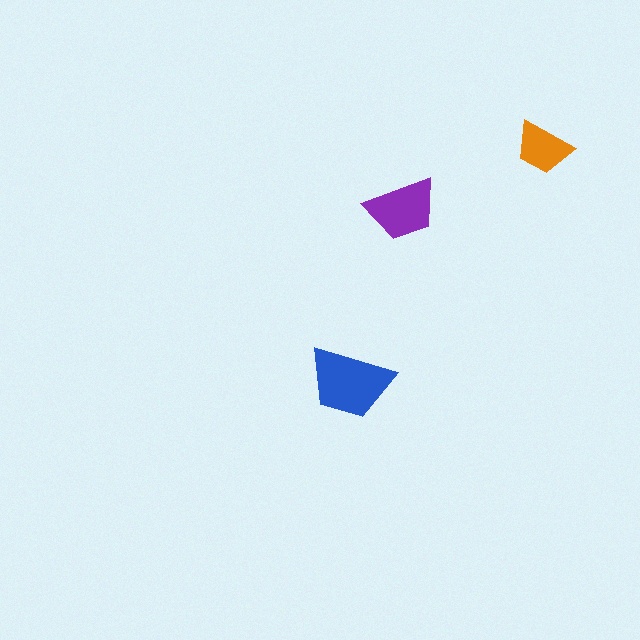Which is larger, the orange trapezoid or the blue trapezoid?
The blue one.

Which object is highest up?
The orange trapezoid is topmost.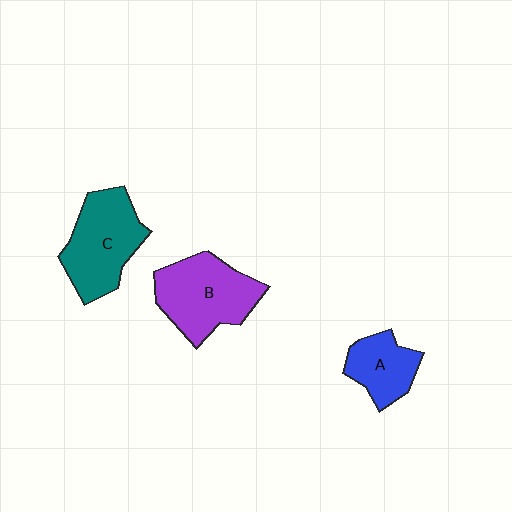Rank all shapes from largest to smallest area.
From largest to smallest: B (purple), C (teal), A (blue).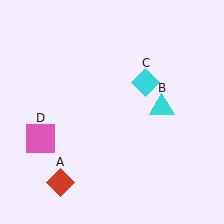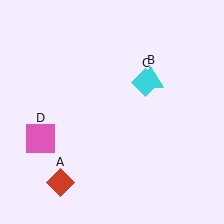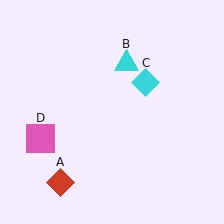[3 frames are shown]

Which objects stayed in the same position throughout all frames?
Red diamond (object A) and cyan diamond (object C) and pink square (object D) remained stationary.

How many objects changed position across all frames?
1 object changed position: cyan triangle (object B).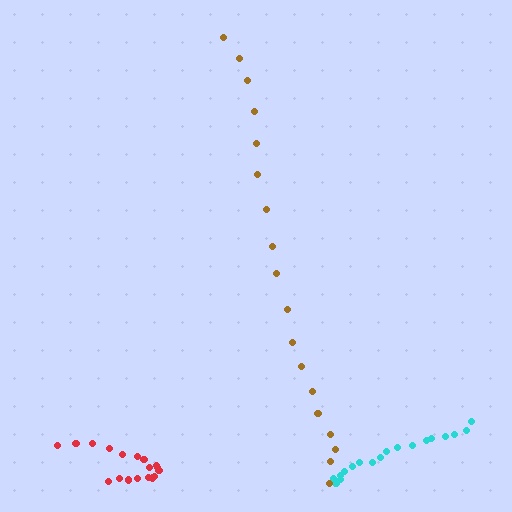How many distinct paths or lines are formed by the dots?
There are 3 distinct paths.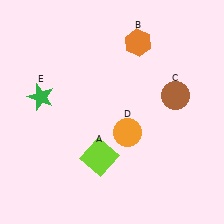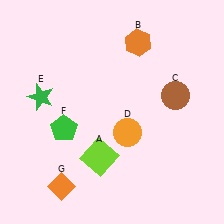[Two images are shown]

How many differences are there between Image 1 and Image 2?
There are 2 differences between the two images.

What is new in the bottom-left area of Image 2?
A green pentagon (F) was added in the bottom-left area of Image 2.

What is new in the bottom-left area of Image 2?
An orange diamond (G) was added in the bottom-left area of Image 2.